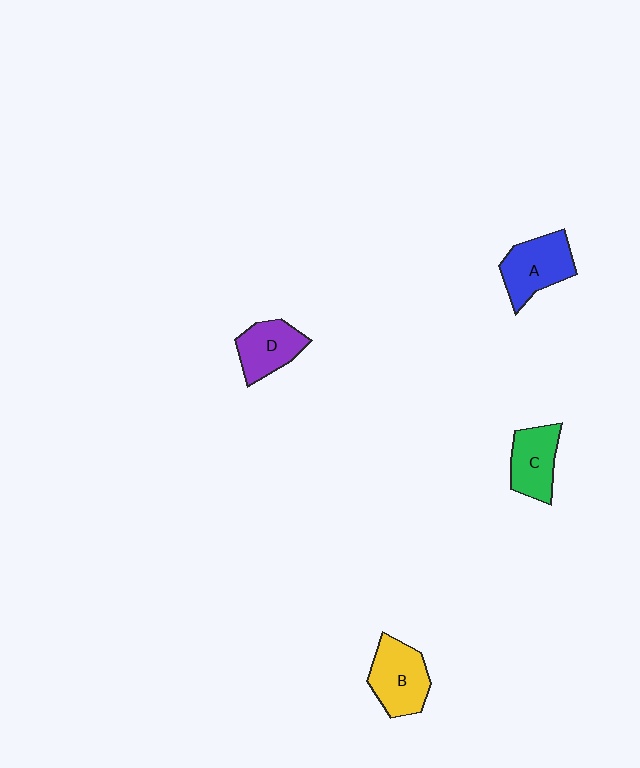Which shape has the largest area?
Shape A (blue).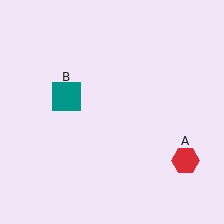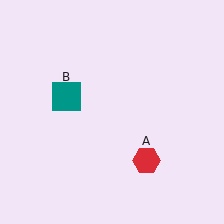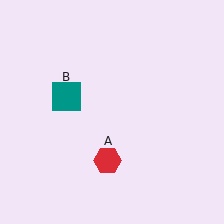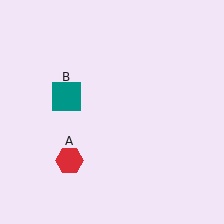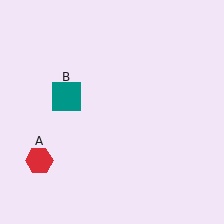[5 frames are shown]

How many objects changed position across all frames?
1 object changed position: red hexagon (object A).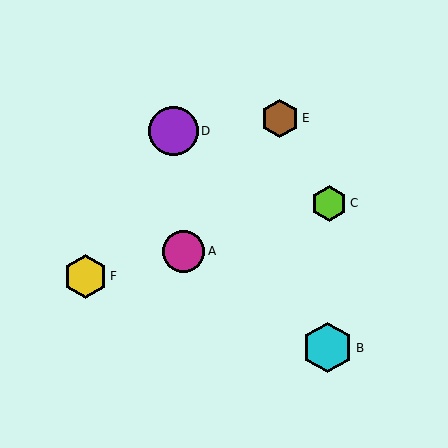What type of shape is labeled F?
Shape F is a yellow hexagon.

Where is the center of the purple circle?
The center of the purple circle is at (174, 131).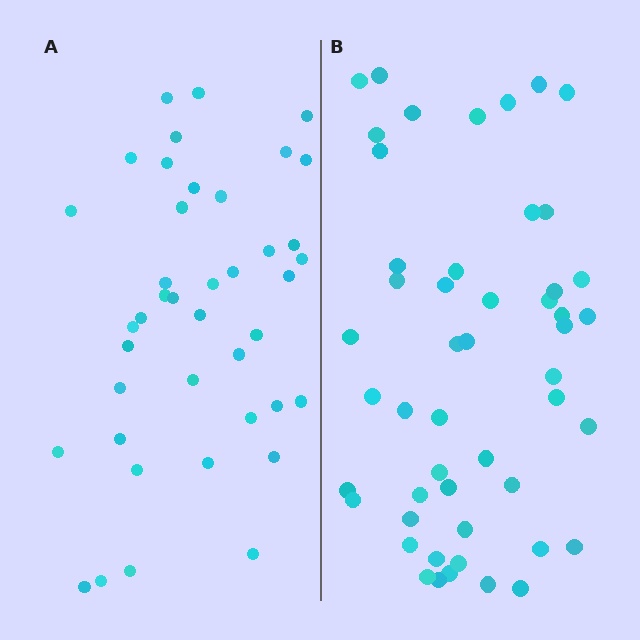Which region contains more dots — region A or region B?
Region B (the right region) has more dots.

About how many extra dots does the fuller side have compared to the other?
Region B has roughly 8 or so more dots than region A.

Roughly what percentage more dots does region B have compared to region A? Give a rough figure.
About 20% more.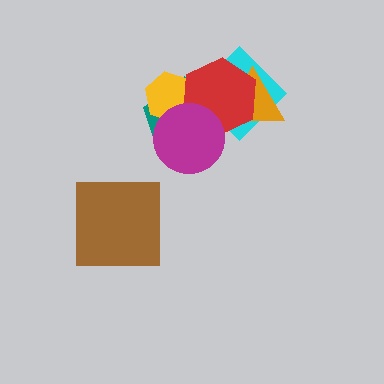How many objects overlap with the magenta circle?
4 objects overlap with the magenta circle.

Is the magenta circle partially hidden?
No, no other shape covers it.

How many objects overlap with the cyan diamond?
4 objects overlap with the cyan diamond.